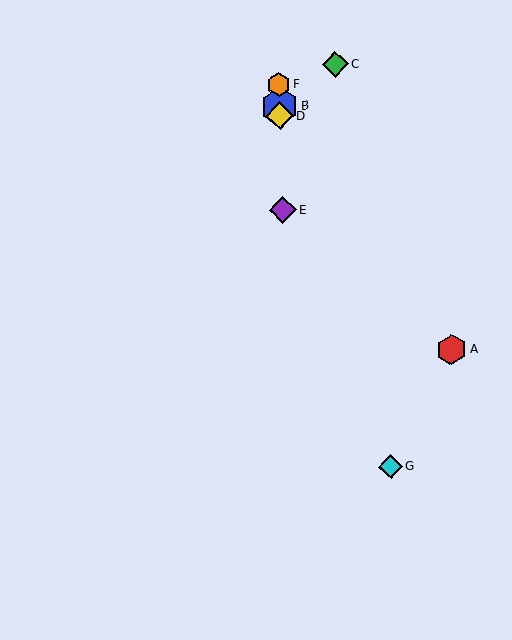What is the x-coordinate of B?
Object B is at x≈279.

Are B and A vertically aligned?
No, B is at x≈279 and A is at x≈452.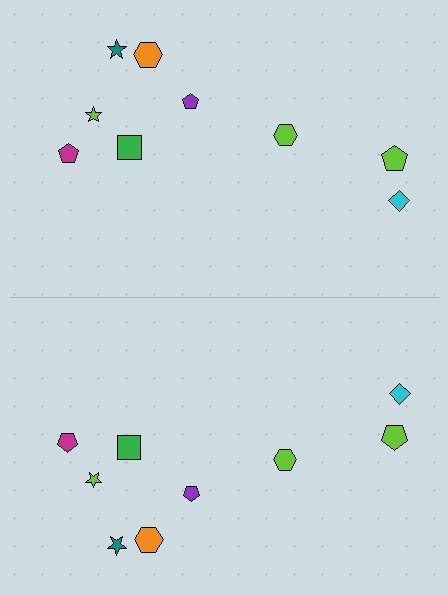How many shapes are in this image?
There are 18 shapes in this image.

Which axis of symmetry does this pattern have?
The pattern has a horizontal axis of symmetry running through the center of the image.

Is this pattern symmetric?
Yes, this pattern has bilateral (reflection) symmetry.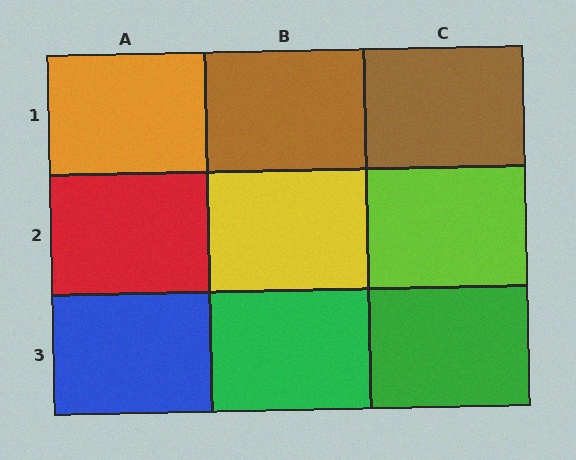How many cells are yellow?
1 cell is yellow.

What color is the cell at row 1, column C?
Brown.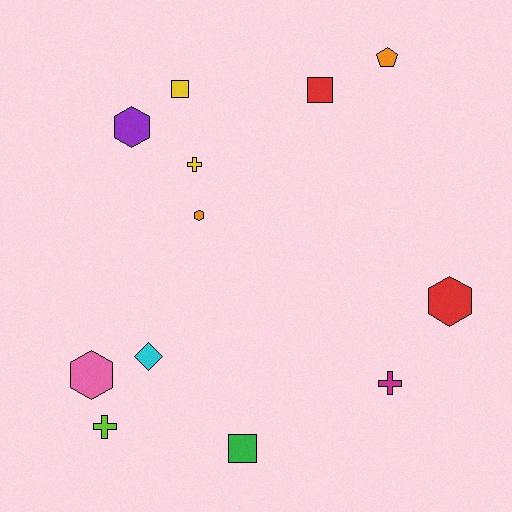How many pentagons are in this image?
There is 1 pentagon.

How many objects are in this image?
There are 12 objects.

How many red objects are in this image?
There are 2 red objects.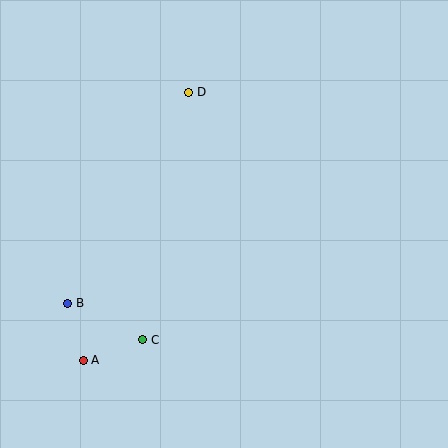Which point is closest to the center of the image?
Point D at (189, 92) is closest to the center.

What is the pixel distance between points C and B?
The distance between C and B is 83 pixels.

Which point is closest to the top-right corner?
Point D is closest to the top-right corner.